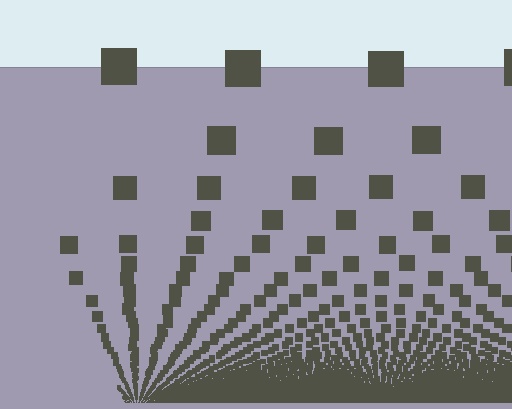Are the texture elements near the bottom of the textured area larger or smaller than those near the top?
Smaller. The gradient is inverted — elements near the bottom are smaller and denser.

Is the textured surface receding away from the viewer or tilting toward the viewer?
The surface appears to tilt toward the viewer. Texture elements get larger and sparser toward the top.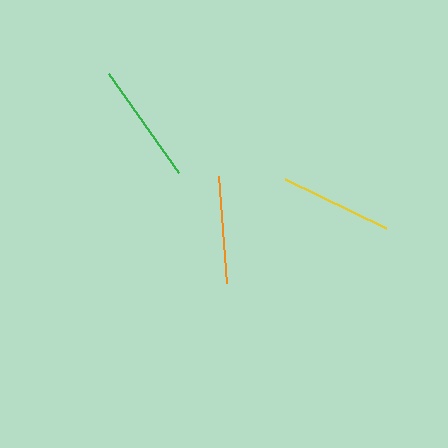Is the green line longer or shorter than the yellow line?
The green line is longer than the yellow line.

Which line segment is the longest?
The green line is the longest at approximately 121 pixels.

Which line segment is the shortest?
The orange line is the shortest at approximately 106 pixels.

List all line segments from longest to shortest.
From longest to shortest: green, yellow, orange.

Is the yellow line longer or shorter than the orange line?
The yellow line is longer than the orange line.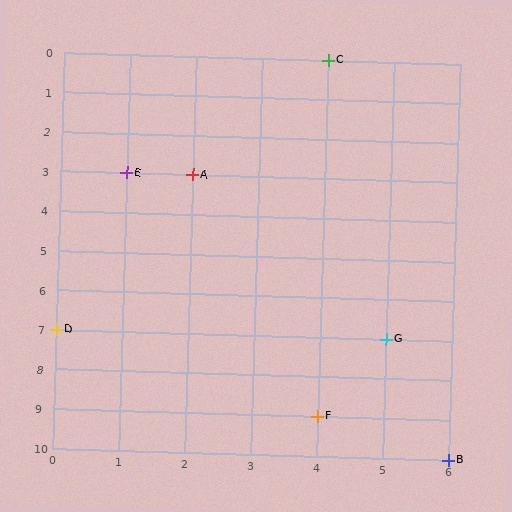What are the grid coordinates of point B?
Point B is at grid coordinates (6, 10).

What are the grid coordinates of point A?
Point A is at grid coordinates (2, 3).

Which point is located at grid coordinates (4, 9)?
Point F is at (4, 9).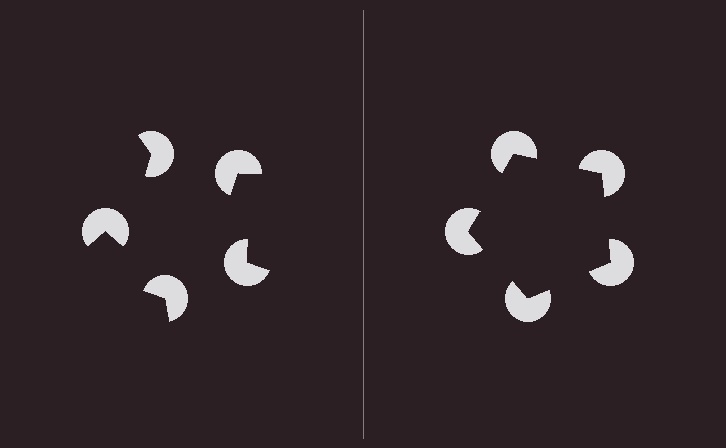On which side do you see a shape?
An illusory pentagon appears on the right side. On the left side the wedge cuts are rotated, so no coherent shape forms.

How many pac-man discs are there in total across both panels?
10 — 5 on each side.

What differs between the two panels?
The pac-man discs are positioned identically on both sides; only the wedge orientations differ. On the right they align to a pentagon; on the left they are misaligned.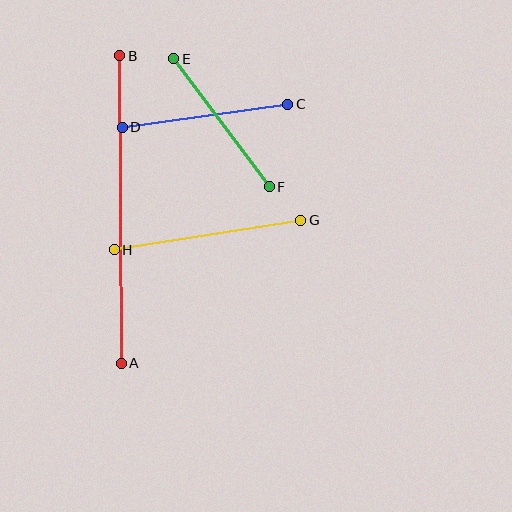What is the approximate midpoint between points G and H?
The midpoint is at approximately (207, 235) pixels.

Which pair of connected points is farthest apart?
Points A and B are farthest apart.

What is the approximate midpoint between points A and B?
The midpoint is at approximately (120, 209) pixels.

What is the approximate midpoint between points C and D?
The midpoint is at approximately (205, 116) pixels.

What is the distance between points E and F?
The distance is approximately 160 pixels.